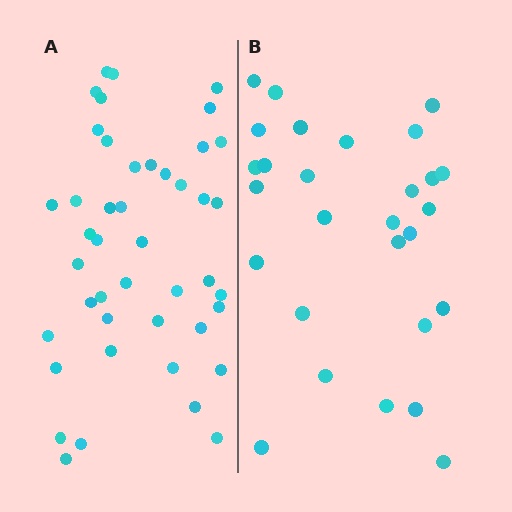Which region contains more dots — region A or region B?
Region A (the left region) has more dots.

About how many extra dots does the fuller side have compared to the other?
Region A has approximately 15 more dots than region B.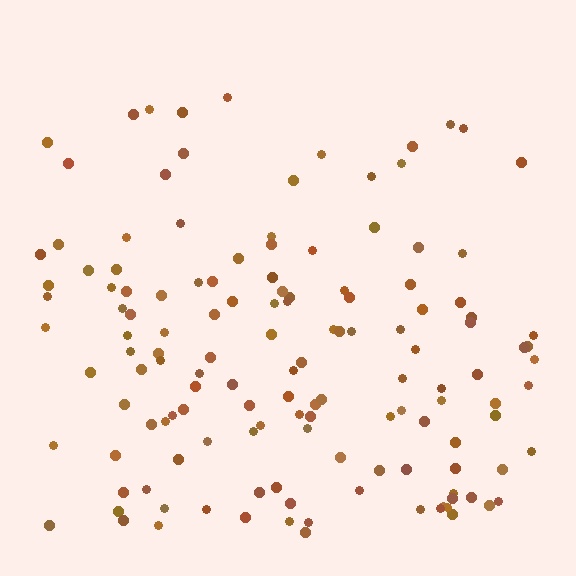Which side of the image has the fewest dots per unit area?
The top.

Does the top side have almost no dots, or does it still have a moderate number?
Still a moderate number, just noticeably fewer than the bottom.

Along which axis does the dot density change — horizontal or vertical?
Vertical.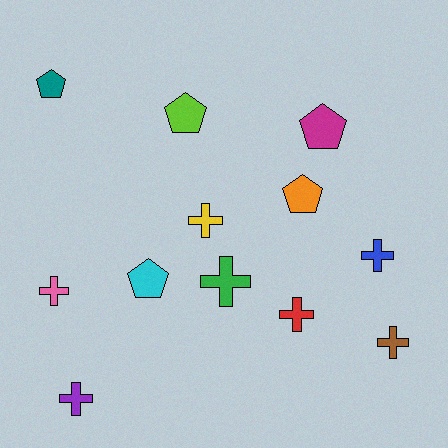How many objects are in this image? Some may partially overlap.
There are 12 objects.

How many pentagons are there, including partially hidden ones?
There are 5 pentagons.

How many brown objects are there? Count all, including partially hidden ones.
There is 1 brown object.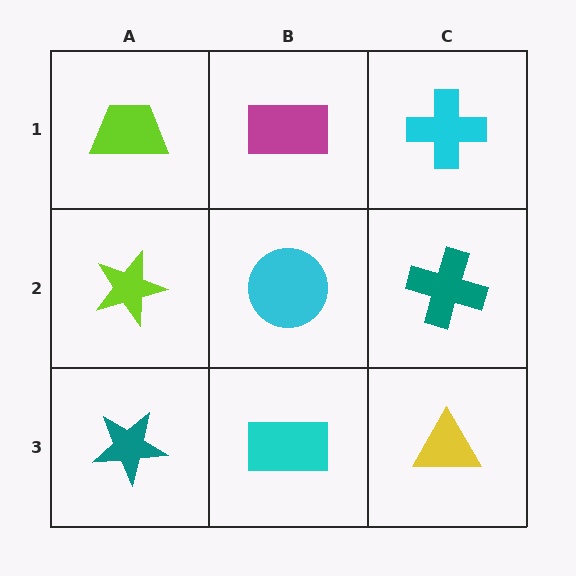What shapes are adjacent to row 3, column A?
A lime star (row 2, column A), a cyan rectangle (row 3, column B).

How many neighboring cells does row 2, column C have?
3.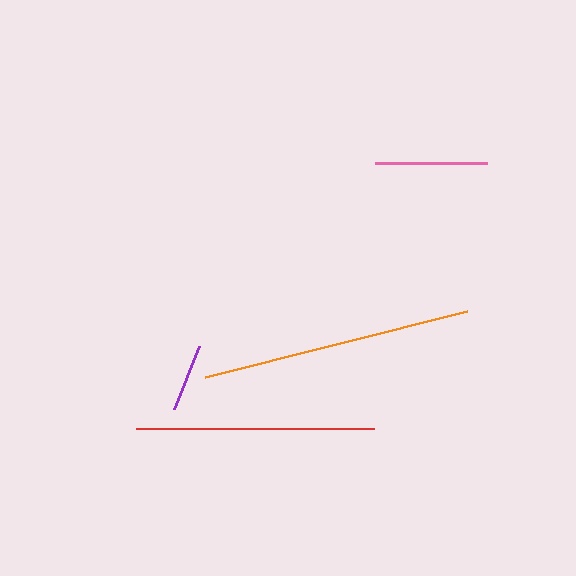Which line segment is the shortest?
The purple line is the shortest at approximately 68 pixels.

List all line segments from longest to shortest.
From longest to shortest: orange, red, pink, purple.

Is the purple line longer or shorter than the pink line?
The pink line is longer than the purple line.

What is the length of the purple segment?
The purple segment is approximately 68 pixels long.